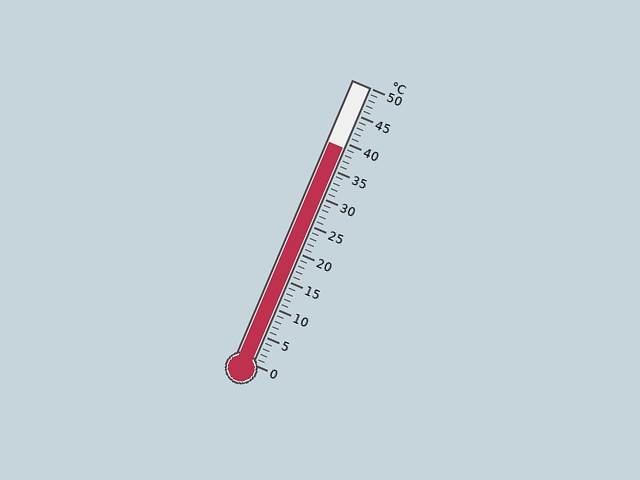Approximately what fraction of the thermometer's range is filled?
The thermometer is filled to approximately 80% of its range.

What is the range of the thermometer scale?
The thermometer scale ranges from 0°C to 50°C.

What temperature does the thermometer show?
The thermometer shows approximately 39°C.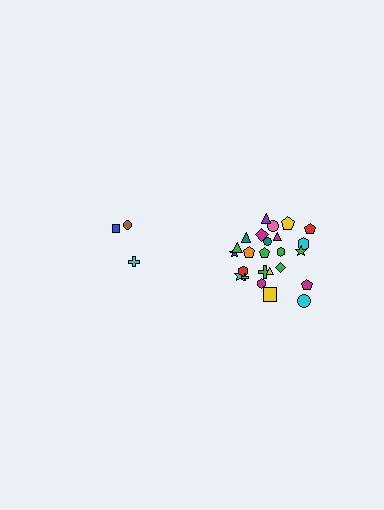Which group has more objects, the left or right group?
The right group.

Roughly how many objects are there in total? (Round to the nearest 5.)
Roughly 30 objects in total.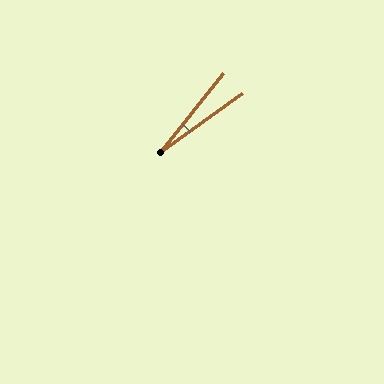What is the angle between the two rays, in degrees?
Approximately 16 degrees.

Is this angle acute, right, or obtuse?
It is acute.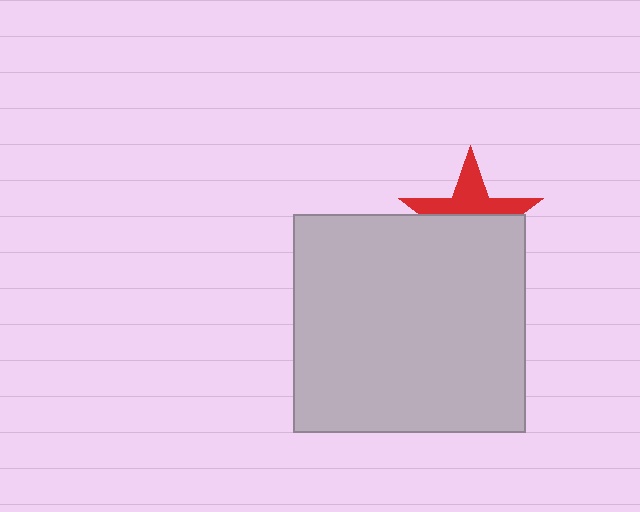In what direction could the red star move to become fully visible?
The red star could move up. That would shift it out from behind the light gray rectangle entirely.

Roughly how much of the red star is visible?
A small part of it is visible (roughly 43%).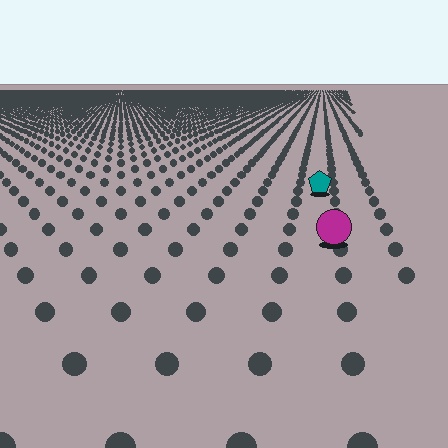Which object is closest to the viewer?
The magenta circle is closest. The texture marks near it are larger and more spread out.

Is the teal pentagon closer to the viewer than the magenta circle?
No. The magenta circle is closer — you can tell from the texture gradient: the ground texture is coarser near it.